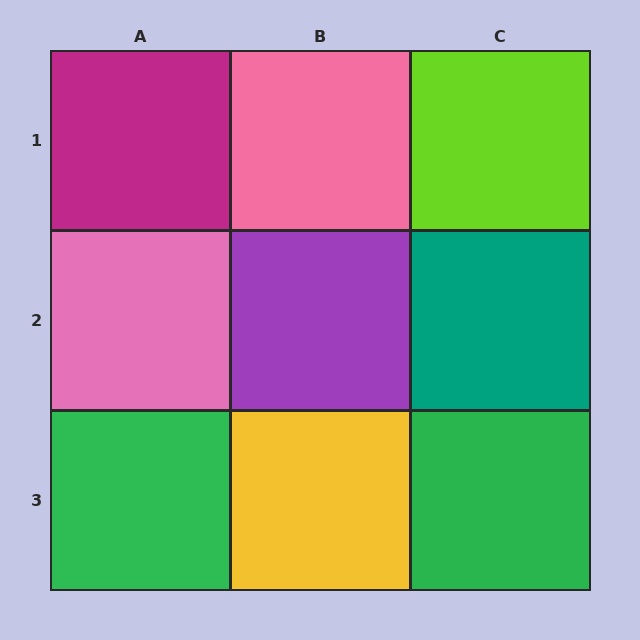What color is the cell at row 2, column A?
Pink.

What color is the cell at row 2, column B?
Purple.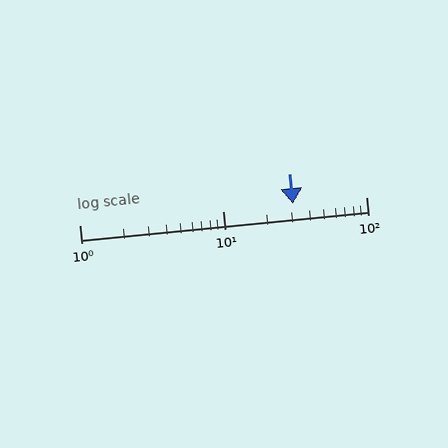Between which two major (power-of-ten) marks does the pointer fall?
The pointer is between 10 and 100.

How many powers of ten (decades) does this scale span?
The scale spans 2 decades, from 1 to 100.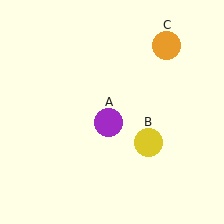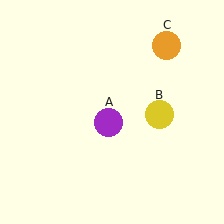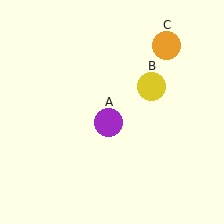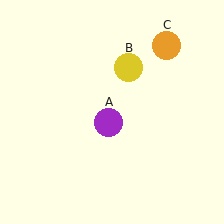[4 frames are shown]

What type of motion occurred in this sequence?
The yellow circle (object B) rotated counterclockwise around the center of the scene.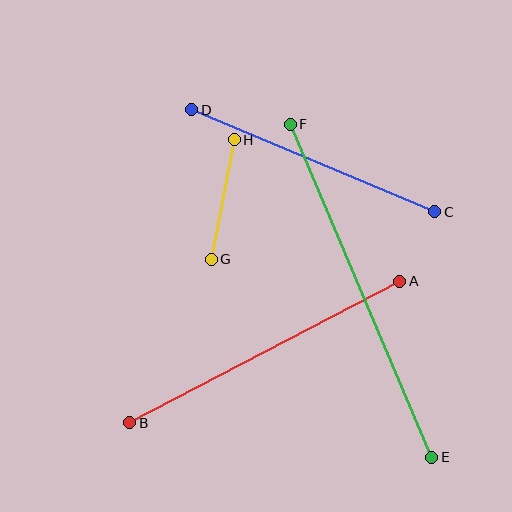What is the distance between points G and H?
The distance is approximately 122 pixels.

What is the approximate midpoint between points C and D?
The midpoint is at approximately (313, 161) pixels.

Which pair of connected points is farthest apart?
Points E and F are farthest apart.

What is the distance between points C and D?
The distance is approximately 264 pixels.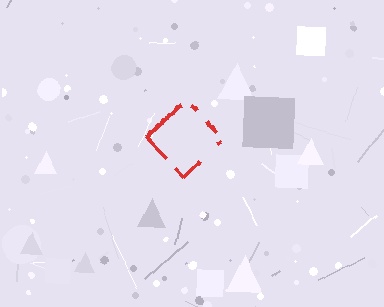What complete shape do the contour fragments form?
The contour fragments form a diamond.